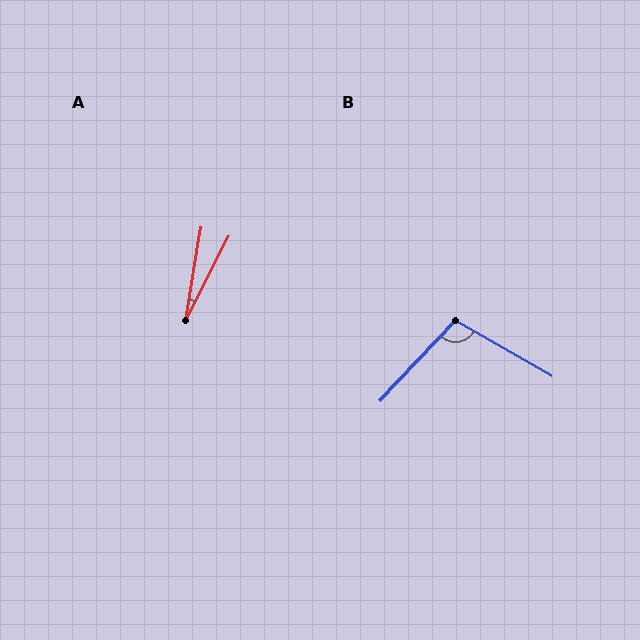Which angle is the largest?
B, at approximately 103 degrees.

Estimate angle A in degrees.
Approximately 18 degrees.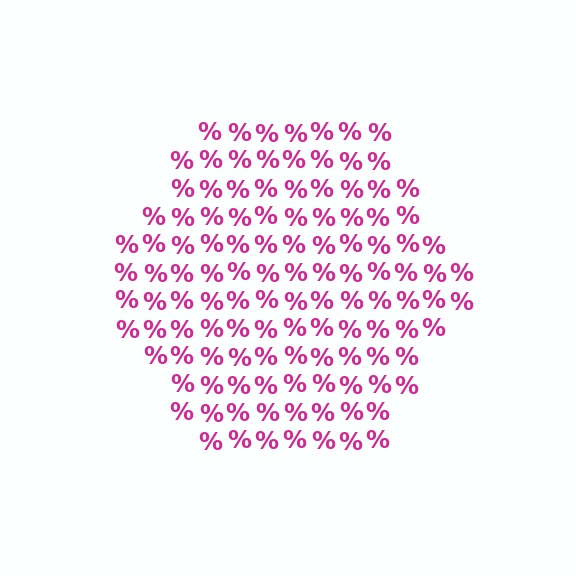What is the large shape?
The large shape is a hexagon.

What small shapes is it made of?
It is made of small percent signs.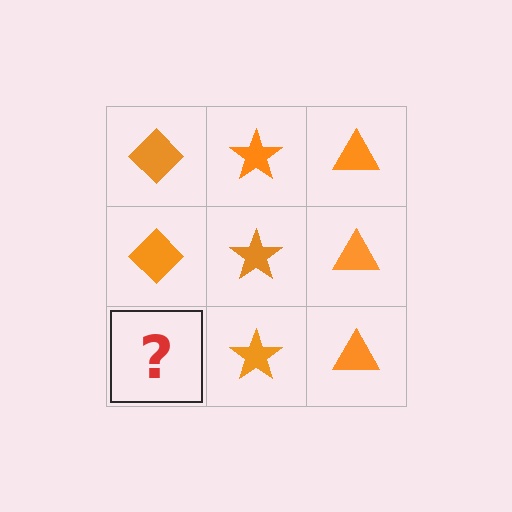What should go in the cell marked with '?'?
The missing cell should contain an orange diamond.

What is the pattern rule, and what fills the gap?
The rule is that each column has a consistent shape. The gap should be filled with an orange diamond.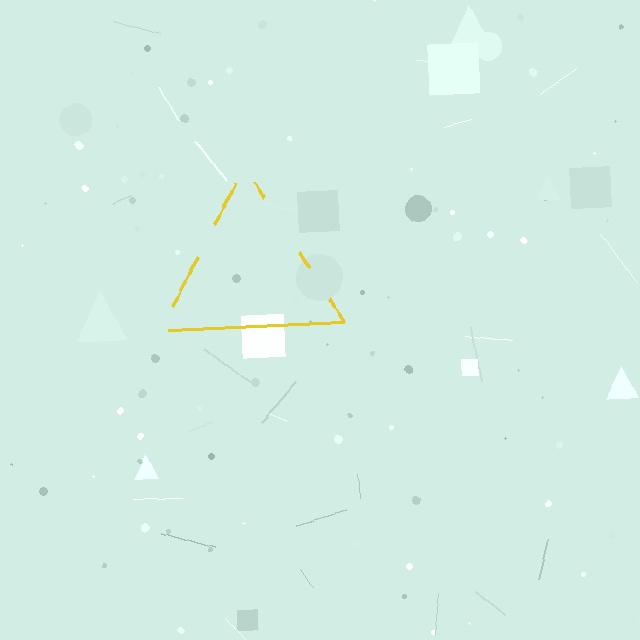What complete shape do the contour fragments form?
The contour fragments form a triangle.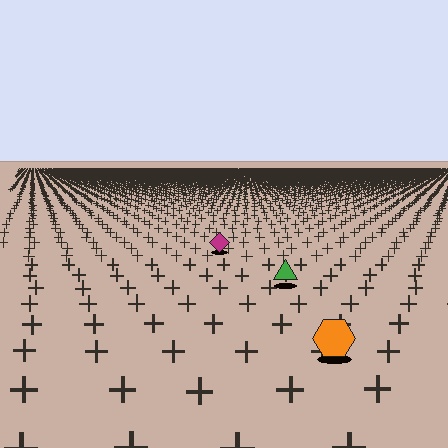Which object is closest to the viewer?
The orange hexagon is closest. The texture marks near it are larger and more spread out.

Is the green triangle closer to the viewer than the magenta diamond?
Yes. The green triangle is closer — you can tell from the texture gradient: the ground texture is coarser near it.